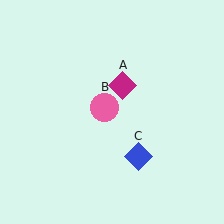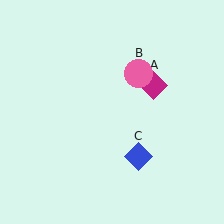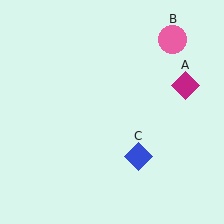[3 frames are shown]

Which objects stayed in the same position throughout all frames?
Blue diamond (object C) remained stationary.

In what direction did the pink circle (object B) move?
The pink circle (object B) moved up and to the right.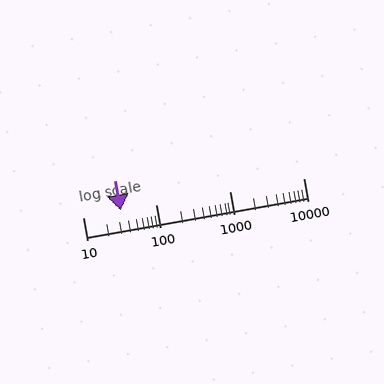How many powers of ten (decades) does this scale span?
The scale spans 3 decades, from 10 to 10000.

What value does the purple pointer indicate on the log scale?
The pointer indicates approximately 33.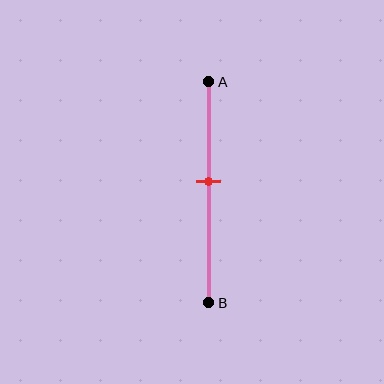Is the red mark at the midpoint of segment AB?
No, the mark is at about 45% from A, not at the 50% midpoint.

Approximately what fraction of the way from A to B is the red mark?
The red mark is approximately 45% of the way from A to B.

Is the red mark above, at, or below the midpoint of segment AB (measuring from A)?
The red mark is above the midpoint of segment AB.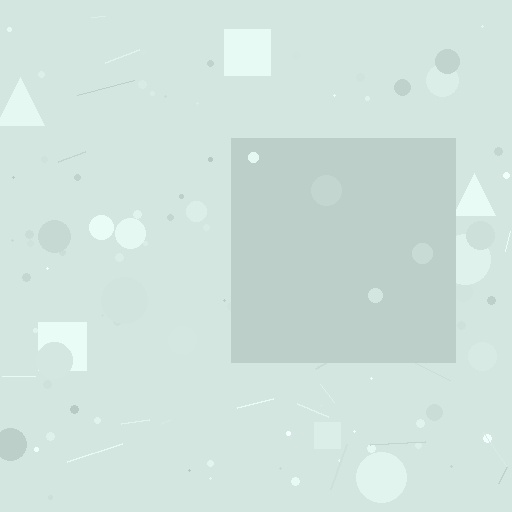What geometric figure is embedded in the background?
A square is embedded in the background.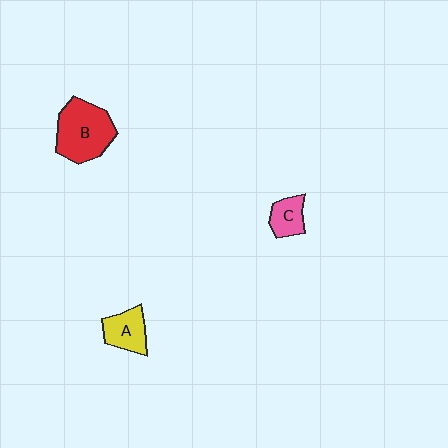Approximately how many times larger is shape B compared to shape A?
Approximately 1.8 times.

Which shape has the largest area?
Shape B (red).